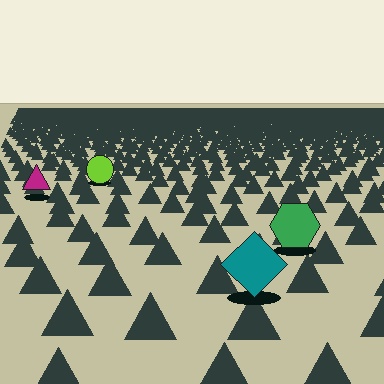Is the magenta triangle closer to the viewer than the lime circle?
Yes. The magenta triangle is closer — you can tell from the texture gradient: the ground texture is coarser near it.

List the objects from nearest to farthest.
From nearest to farthest: the teal diamond, the green hexagon, the magenta triangle, the lime circle.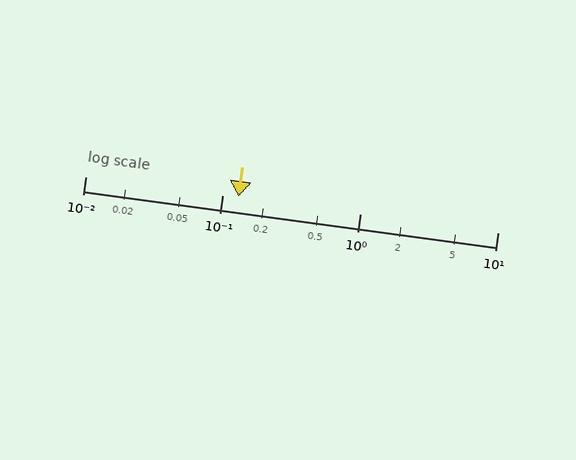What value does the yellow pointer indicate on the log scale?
The pointer indicates approximately 0.13.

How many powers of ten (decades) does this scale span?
The scale spans 3 decades, from 0.01 to 10.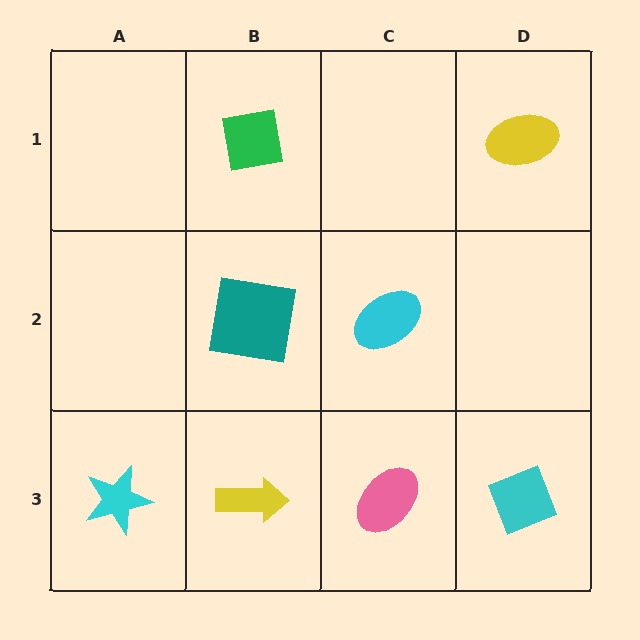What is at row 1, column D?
A yellow ellipse.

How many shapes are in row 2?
2 shapes.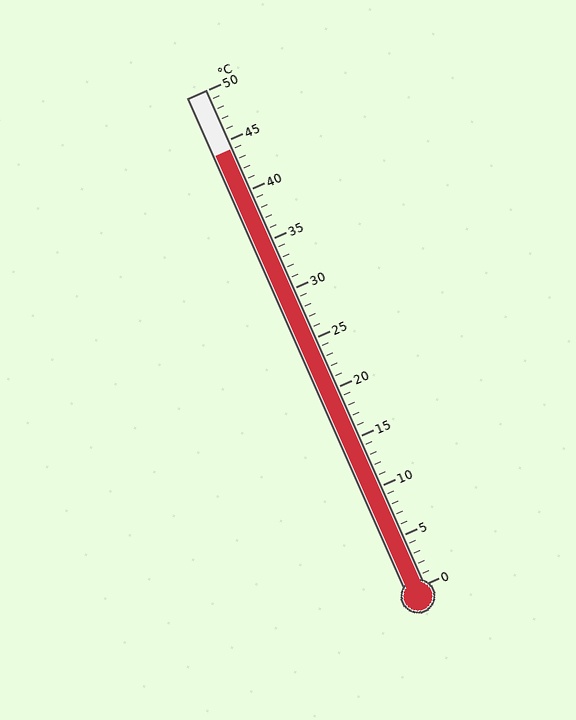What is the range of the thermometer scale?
The thermometer scale ranges from 0°C to 50°C.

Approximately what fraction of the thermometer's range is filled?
The thermometer is filled to approximately 90% of its range.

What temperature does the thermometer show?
The thermometer shows approximately 44°C.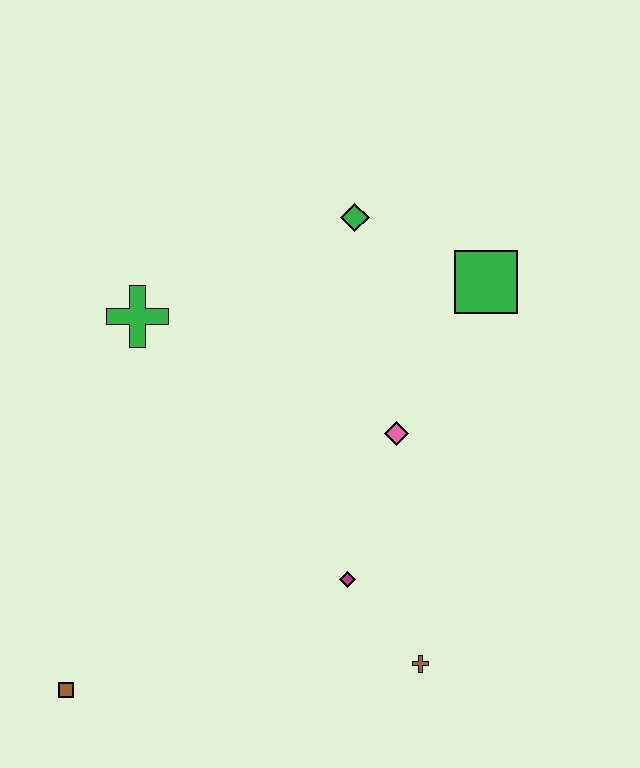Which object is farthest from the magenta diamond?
The green diamond is farthest from the magenta diamond.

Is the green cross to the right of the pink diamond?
No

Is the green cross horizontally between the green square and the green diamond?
No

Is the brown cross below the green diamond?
Yes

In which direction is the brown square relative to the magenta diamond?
The brown square is to the left of the magenta diamond.